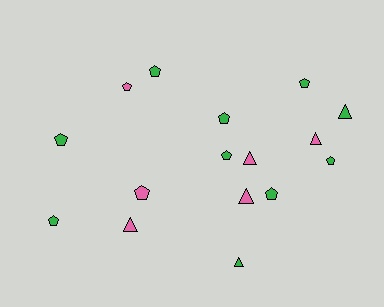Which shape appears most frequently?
Pentagon, with 10 objects.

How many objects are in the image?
There are 16 objects.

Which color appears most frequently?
Green, with 10 objects.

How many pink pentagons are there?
There are 2 pink pentagons.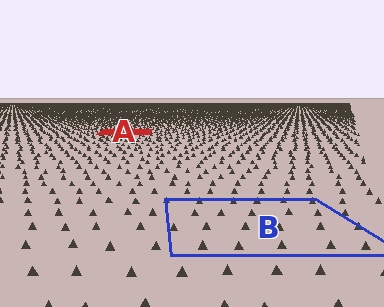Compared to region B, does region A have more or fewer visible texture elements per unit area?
Region A has more texture elements per unit area — they are packed more densely because it is farther away.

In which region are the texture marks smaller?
The texture marks are smaller in region A, because it is farther away.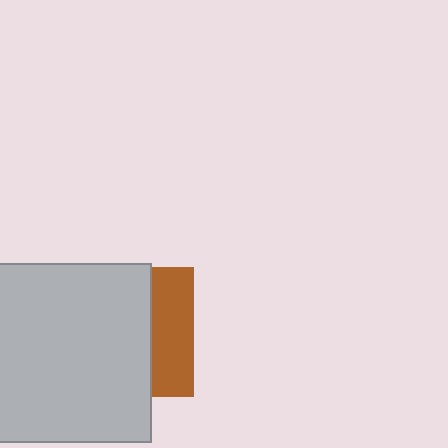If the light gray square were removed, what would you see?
You would see the complete brown square.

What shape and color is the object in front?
The object in front is a light gray square.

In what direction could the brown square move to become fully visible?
The brown square could move right. That would shift it out from behind the light gray square entirely.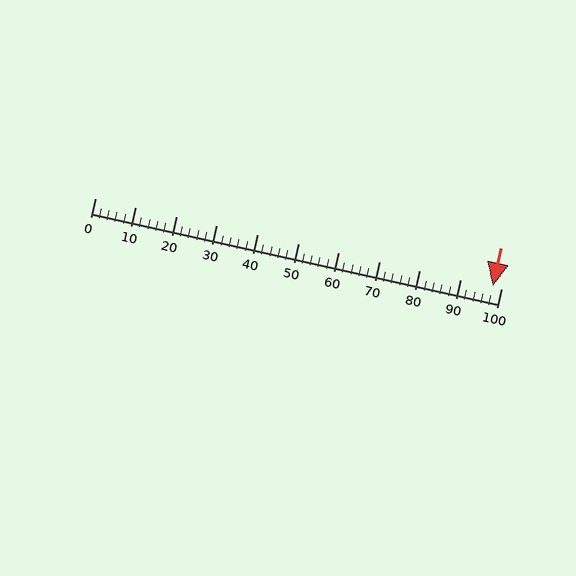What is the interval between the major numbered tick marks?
The major tick marks are spaced 10 units apart.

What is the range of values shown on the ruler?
The ruler shows values from 0 to 100.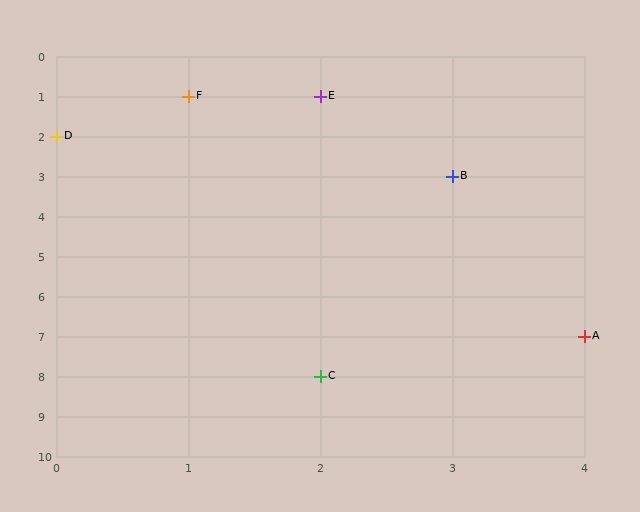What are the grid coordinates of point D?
Point D is at grid coordinates (0, 2).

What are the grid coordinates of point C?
Point C is at grid coordinates (2, 8).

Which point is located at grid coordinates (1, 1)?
Point F is at (1, 1).